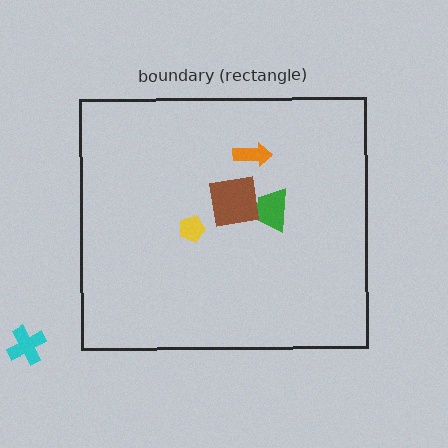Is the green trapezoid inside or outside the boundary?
Inside.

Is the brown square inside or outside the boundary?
Inside.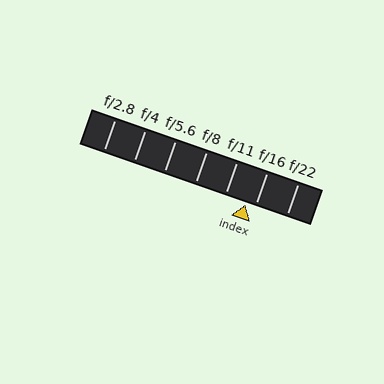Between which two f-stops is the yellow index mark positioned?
The index mark is between f/11 and f/16.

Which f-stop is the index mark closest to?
The index mark is closest to f/16.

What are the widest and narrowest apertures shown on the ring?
The widest aperture shown is f/2.8 and the narrowest is f/22.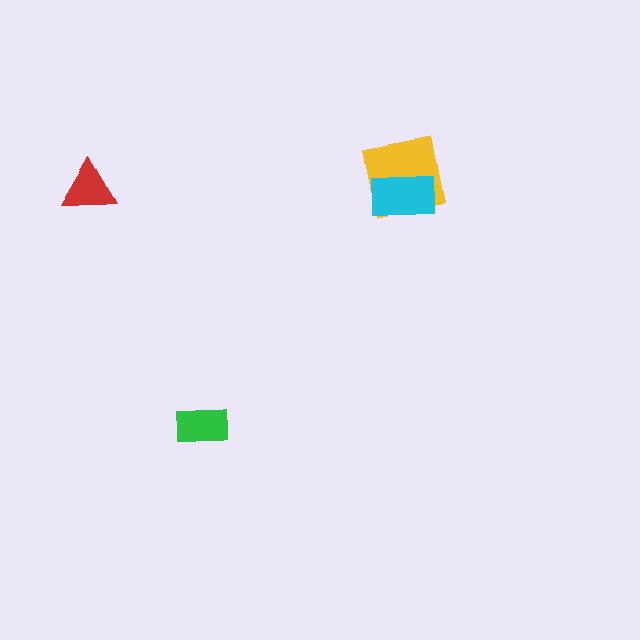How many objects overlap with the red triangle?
0 objects overlap with the red triangle.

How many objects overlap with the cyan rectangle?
1 object overlaps with the cyan rectangle.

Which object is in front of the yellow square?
The cyan rectangle is in front of the yellow square.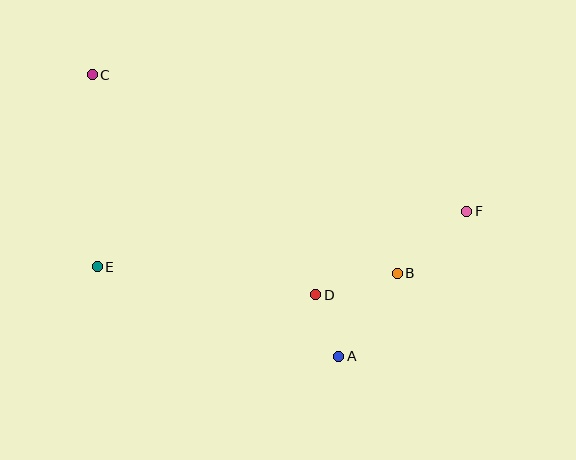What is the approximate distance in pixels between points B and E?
The distance between B and E is approximately 301 pixels.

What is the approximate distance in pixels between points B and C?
The distance between B and C is approximately 364 pixels.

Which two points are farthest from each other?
Points C and F are farthest from each other.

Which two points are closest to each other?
Points A and D are closest to each other.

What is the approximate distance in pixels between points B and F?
The distance between B and F is approximately 93 pixels.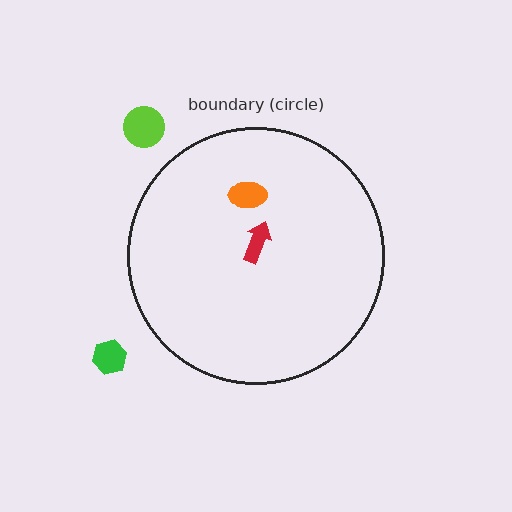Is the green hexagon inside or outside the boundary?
Outside.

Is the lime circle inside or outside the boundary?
Outside.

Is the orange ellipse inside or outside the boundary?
Inside.